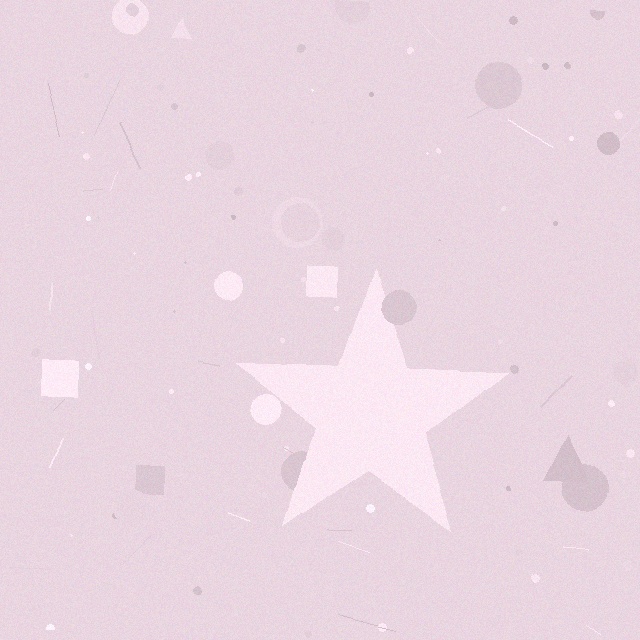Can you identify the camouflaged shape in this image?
The camouflaged shape is a star.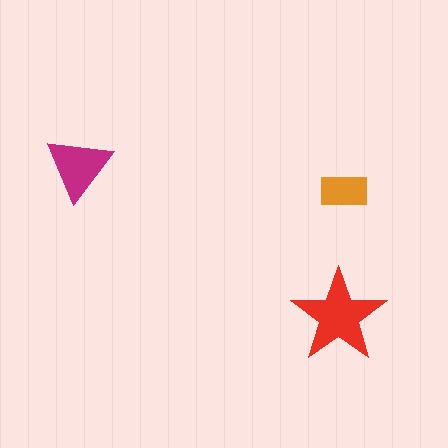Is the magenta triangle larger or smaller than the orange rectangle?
Larger.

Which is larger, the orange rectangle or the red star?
The red star.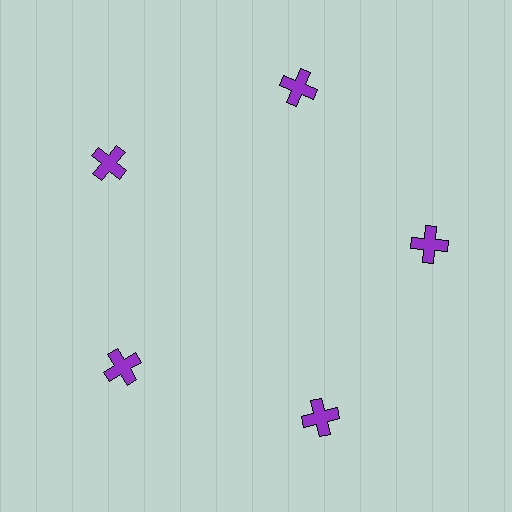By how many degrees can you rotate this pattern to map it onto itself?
The pattern maps onto itself every 72 degrees of rotation.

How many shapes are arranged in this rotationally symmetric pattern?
There are 5 shapes, arranged in 5 groups of 1.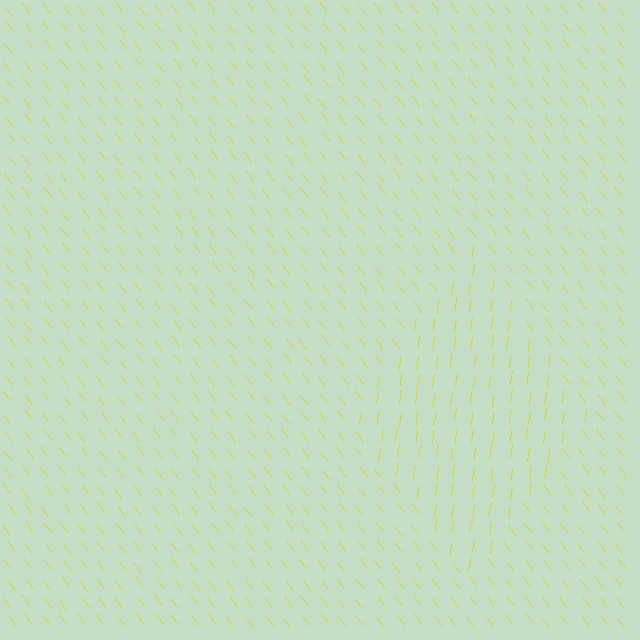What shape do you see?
I see a diamond.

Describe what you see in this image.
The image is filled with small yellow line segments. A diamond region in the image has lines oriented differently from the surrounding lines, creating a visible texture boundary.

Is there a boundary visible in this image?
Yes, there is a texture boundary formed by a change in line orientation.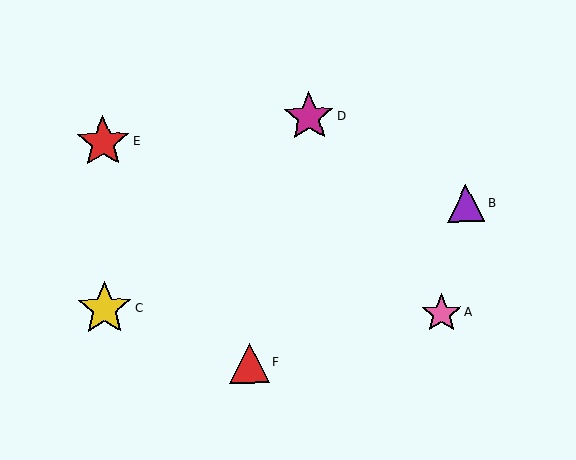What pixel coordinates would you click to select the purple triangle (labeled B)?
Click at (466, 204) to select the purple triangle B.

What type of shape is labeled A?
Shape A is a pink star.